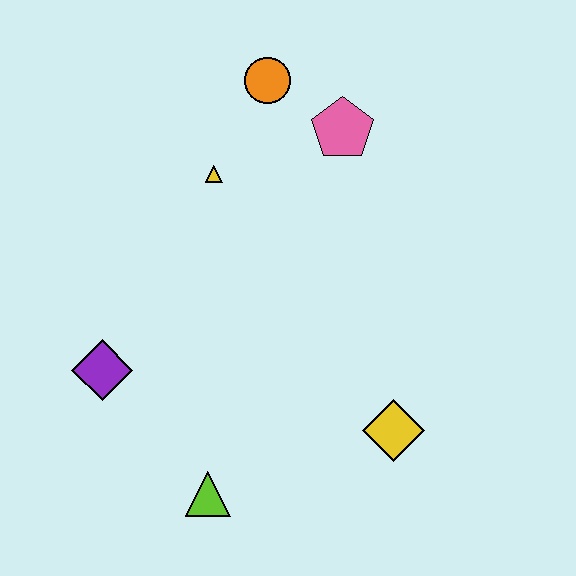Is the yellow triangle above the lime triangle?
Yes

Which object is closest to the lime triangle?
The purple diamond is closest to the lime triangle.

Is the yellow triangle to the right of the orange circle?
No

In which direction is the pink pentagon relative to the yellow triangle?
The pink pentagon is to the right of the yellow triangle.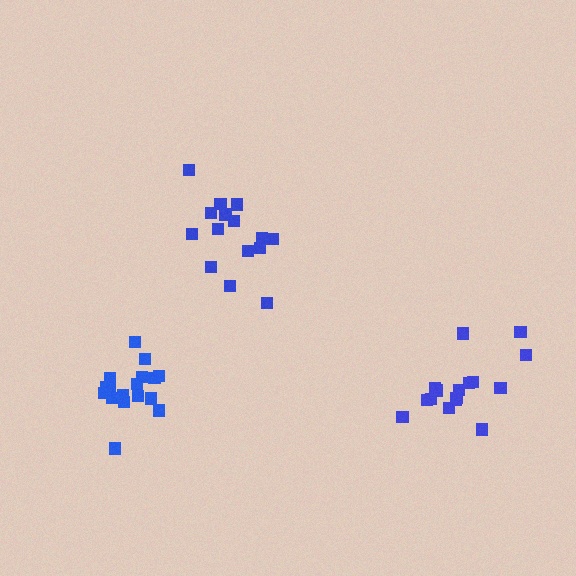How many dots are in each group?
Group 1: 17 dots, Group 2: 15 dots, Group 3: 17 dots (49 total).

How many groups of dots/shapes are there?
There are 3 groups.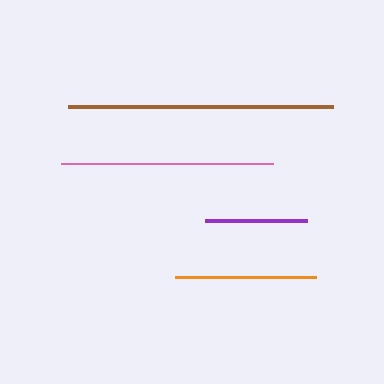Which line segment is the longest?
The brown line is the longest at approximately 264 pixels.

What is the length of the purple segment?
The purple segment is approximately 101 pixels long.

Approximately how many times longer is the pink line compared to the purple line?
The pink line is approximately 2.1 times the length of the purple line.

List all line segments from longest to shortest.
From longest to shortest: brown, pink, orange, purple.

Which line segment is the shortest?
The purple line is the shortest at approximately 101 pixels.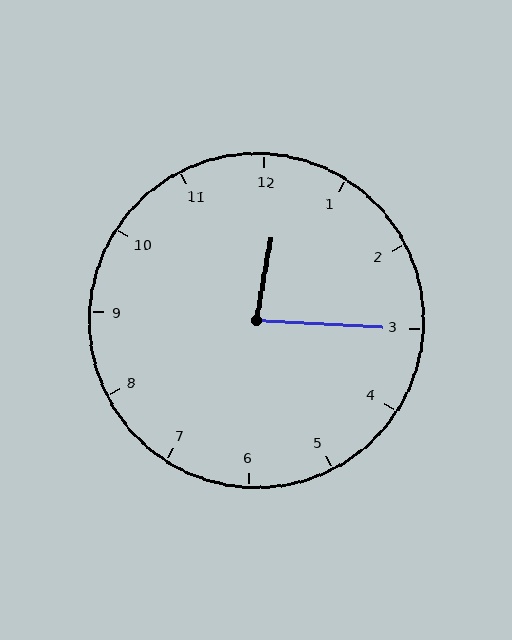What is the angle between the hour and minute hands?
Approximately 82 degrees.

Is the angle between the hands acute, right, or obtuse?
It is acute.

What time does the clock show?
12:15.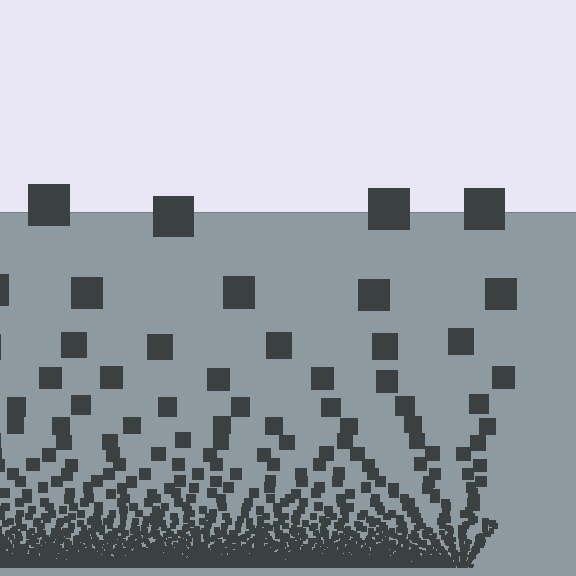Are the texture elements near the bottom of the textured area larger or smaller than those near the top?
Smaller. The gradient is inverted — elements near the bottom are smaller and denser.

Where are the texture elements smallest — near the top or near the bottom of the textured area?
Near the bottom.